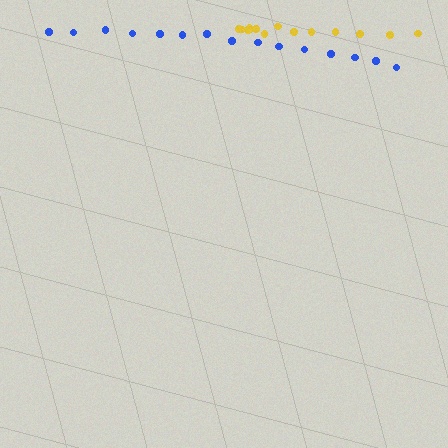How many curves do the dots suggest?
There are 2 distinct paths.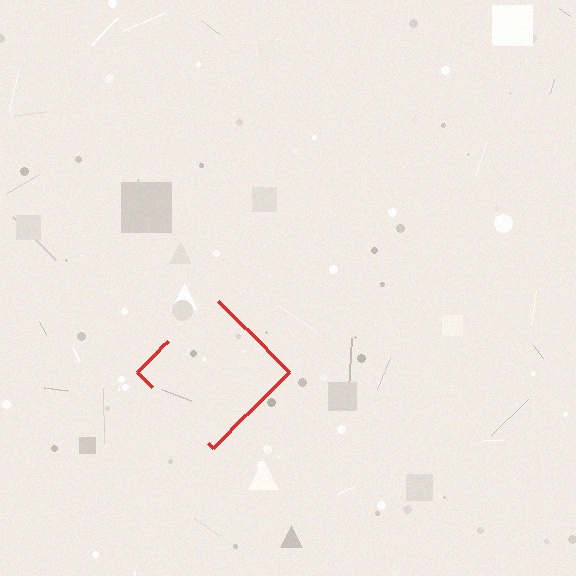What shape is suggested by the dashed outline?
The dashed outline suggests a diamond.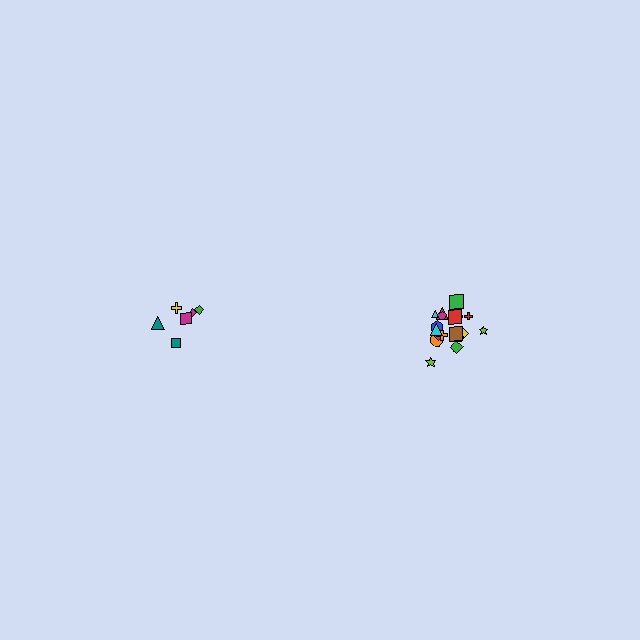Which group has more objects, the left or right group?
The right group.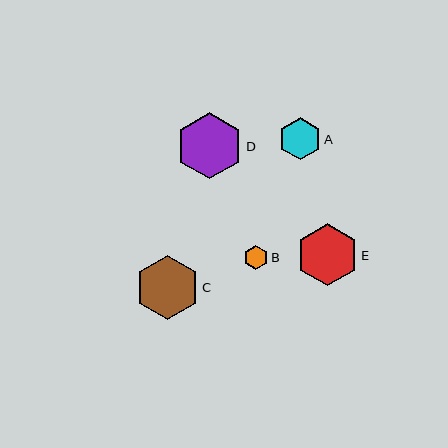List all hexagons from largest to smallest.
From largest to smallest: D, C, E, A, B.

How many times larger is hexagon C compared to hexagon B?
Hexagon C is approximately 2.6 times the size of hexagon B.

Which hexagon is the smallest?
Hexagon B is the smallest with a size of approximately 24 pixels.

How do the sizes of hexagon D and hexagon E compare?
Hexagon D and hexagon E are approximately the same size.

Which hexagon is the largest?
Hexagon D is the largest with a size of approximately 66 pixels.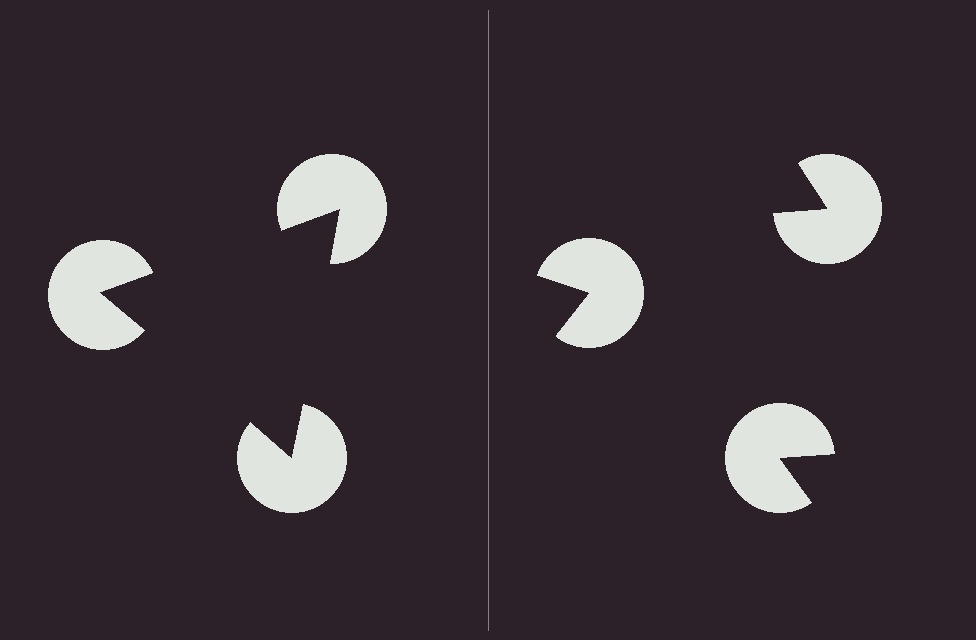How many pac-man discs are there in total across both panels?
6 — 3 on each side.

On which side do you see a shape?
An illusory triangle appears on the left side. On the right side the wedge cuts are rotated, so no coherent shape forms.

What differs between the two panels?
The pac-man discs are positioned identically on both sides; only the wedge orientations differ. On the left they align to a triangle; on the right they are misaligned.